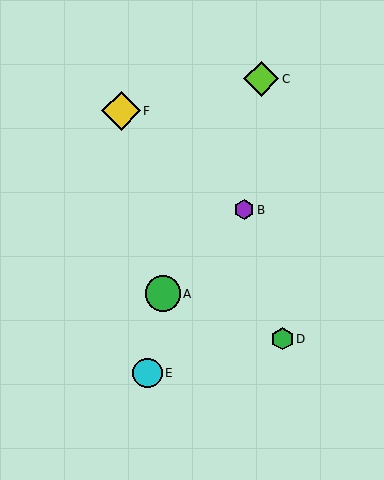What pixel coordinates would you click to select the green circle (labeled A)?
Click at (163, 294) to select the green circle A.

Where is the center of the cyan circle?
The center of the cyan circle is at (148, 373).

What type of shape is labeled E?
Shape E is a cyan circle.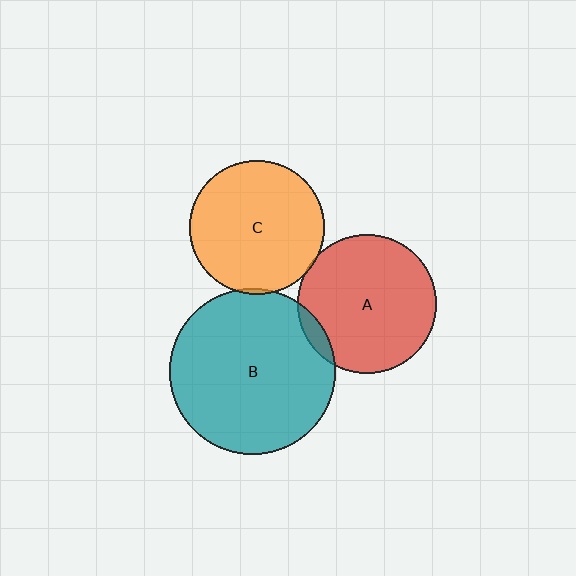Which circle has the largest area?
Circle B (teal).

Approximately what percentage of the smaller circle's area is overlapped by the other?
Approximately 5%.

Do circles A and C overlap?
Yes.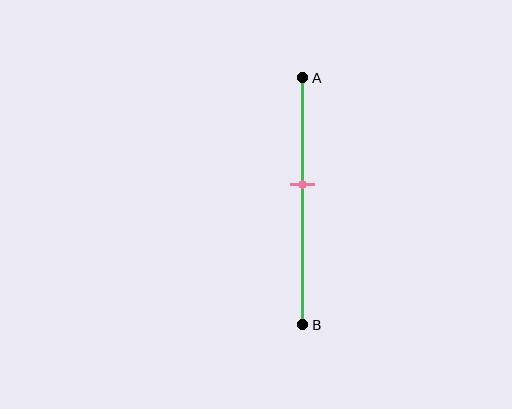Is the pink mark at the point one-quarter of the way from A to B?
No, the mark is at about 45% from A, not at the 25% one-quarter point.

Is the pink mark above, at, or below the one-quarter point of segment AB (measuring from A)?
The pink mark is below the one-quarter point of segment AB.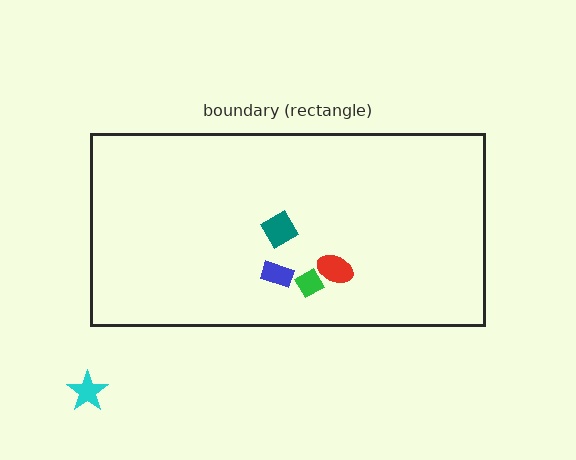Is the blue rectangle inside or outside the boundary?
Inside.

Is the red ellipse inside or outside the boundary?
Inside.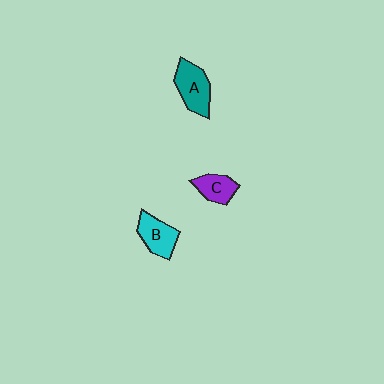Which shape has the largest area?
Shape A (teal).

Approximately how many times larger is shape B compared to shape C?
Approximately 1.3 times.